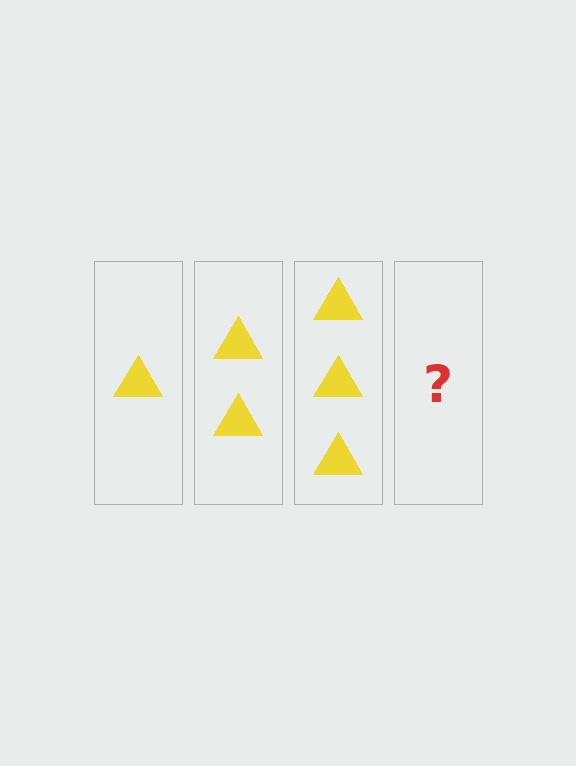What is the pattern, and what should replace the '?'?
The pattern is that each step adds one more triangle. The '?' should be 4 triangles.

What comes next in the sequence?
The next element should be 4 triangles.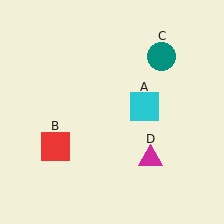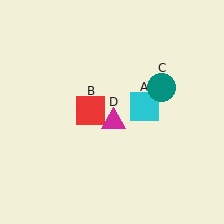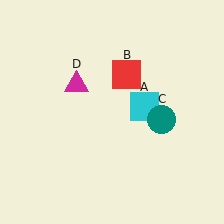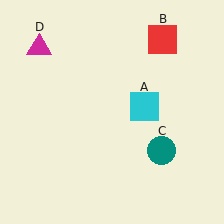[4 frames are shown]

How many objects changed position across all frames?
3 objects changed position: red square (object B), teal circle (object C), magenta triangle (object D).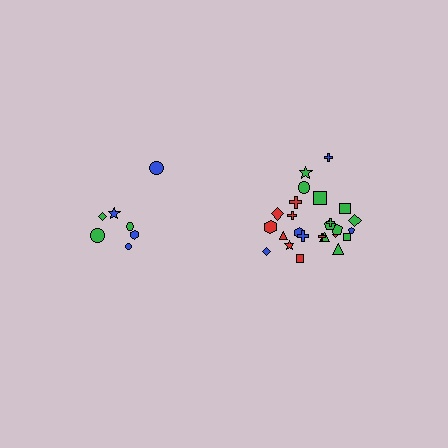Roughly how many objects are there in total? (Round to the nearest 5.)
Roughly 30 objects in total.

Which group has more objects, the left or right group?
The right group.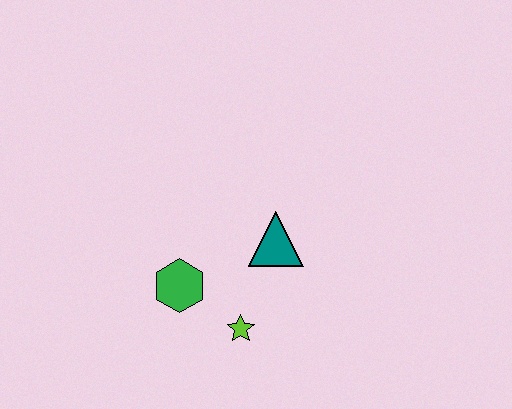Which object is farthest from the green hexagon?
The teal triangle is farthest from the green hexagon.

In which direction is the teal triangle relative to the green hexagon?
The teal triangle is to the right of the green hexagon.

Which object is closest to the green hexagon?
The lime star is closest to the green hexagon.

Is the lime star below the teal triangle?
Yes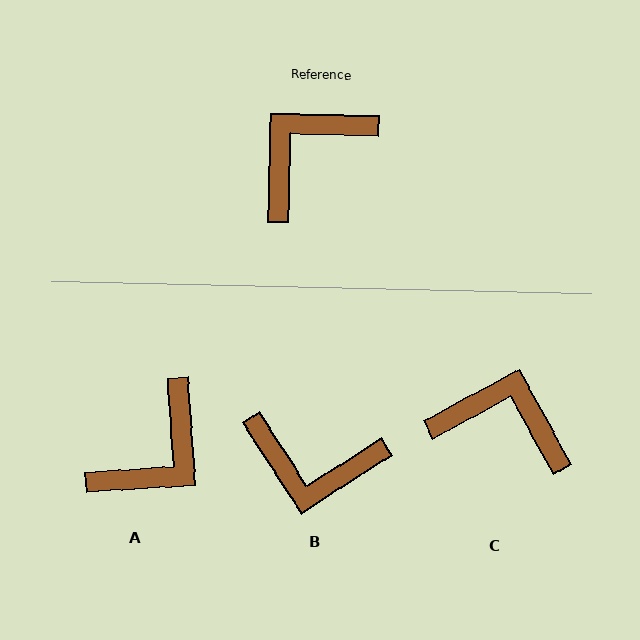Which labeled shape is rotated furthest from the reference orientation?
A, about 175 degrees away.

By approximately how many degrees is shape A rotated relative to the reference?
Approximately 175 degrees clockwise.